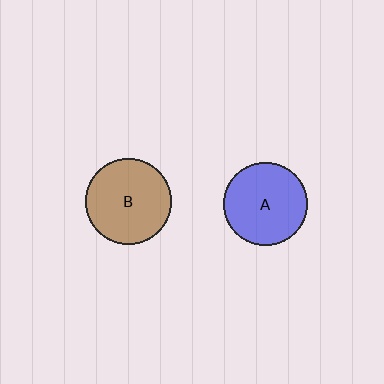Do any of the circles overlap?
No, none of the circles overlap.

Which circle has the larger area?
Circle B (brown).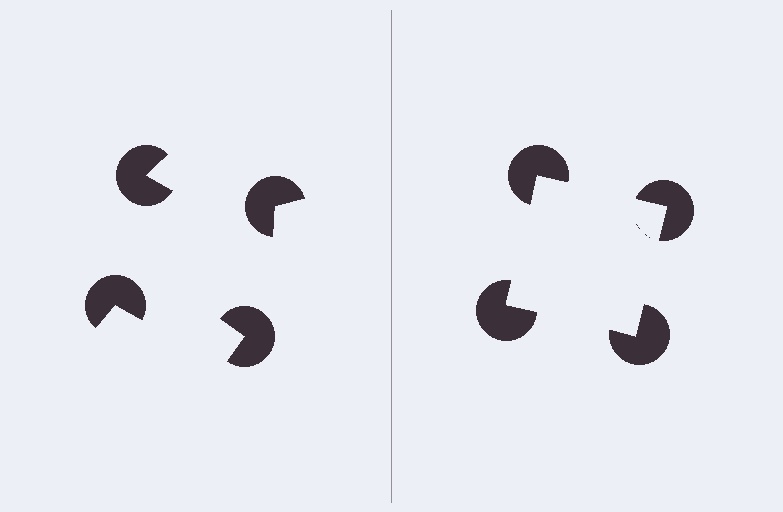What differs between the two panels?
The pac-man discs are positioned identically on both sides; only the wedge orientations differ. On the right they align to a square; on the left they are misaligned.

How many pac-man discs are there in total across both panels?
8 — 4 on each side.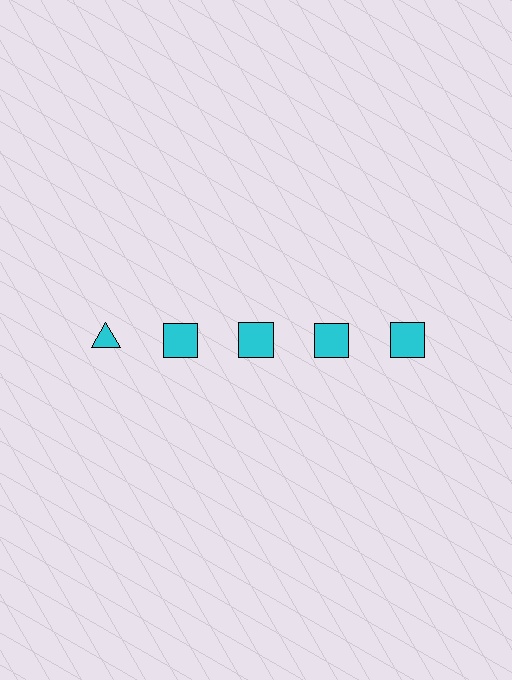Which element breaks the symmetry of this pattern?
The cyan triangle in the top row, leftmost column breaks the symmetry. All other shapes are cyan squares.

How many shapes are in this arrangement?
There are 5 shapes arranged in a grid pattern.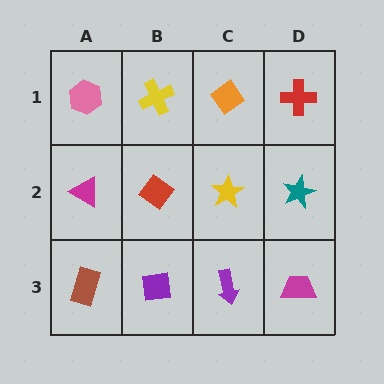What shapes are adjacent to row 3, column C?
A yellow star (row 2, column C), a purple square (row 3, column B), a magenta trapezoid (row 3, column D).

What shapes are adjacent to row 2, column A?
A pink hexagon (row 1, column A), a brown rectangle (row 3, column A), a red diamond (row 2, column B).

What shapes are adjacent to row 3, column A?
A magenta triangle (row 2, column A), a purple square (row 3, column B).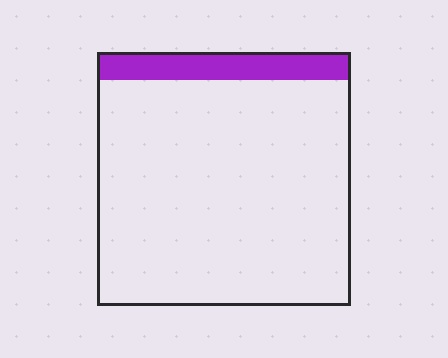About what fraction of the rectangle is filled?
About one tenth (1/10).